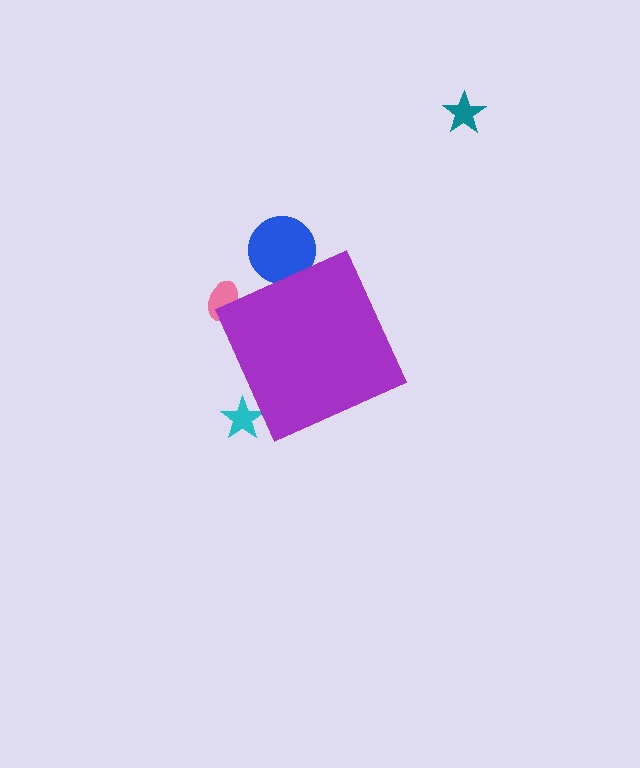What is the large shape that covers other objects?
A purple diamond.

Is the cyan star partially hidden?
Yes, the cyan star is partially hidden behind the purple diamond.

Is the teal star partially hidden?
No, the teal star is fully visible.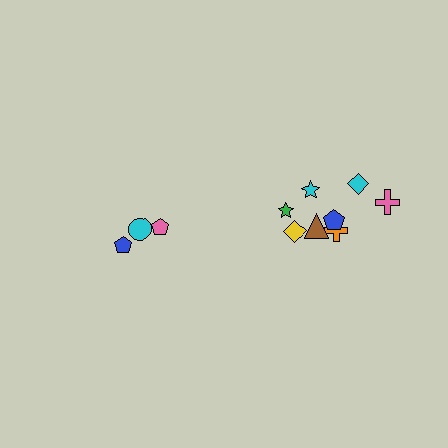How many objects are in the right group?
There are 8 objects.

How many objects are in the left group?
There are 3 objects.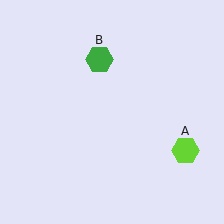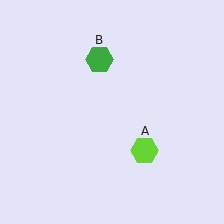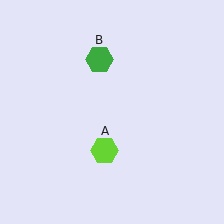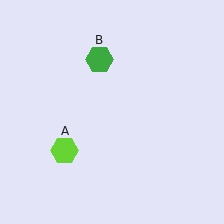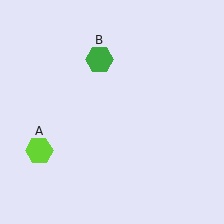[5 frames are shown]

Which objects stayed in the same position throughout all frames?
Green hexagon (object B) remained stationary.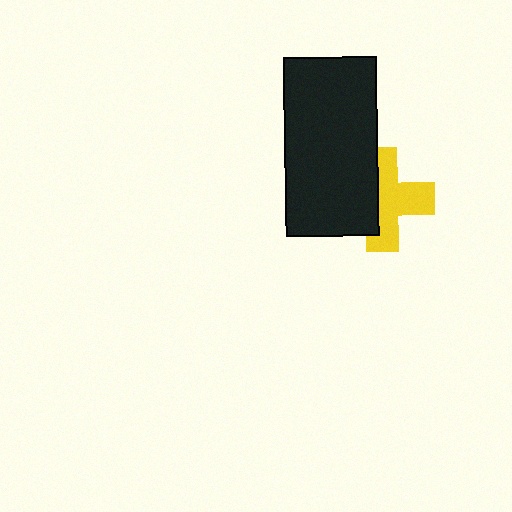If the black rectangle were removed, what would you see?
You would see the complete yellow cross.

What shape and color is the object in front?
The object in front is a black rectangle.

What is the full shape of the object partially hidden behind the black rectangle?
The partially hidden object is a yellow cross.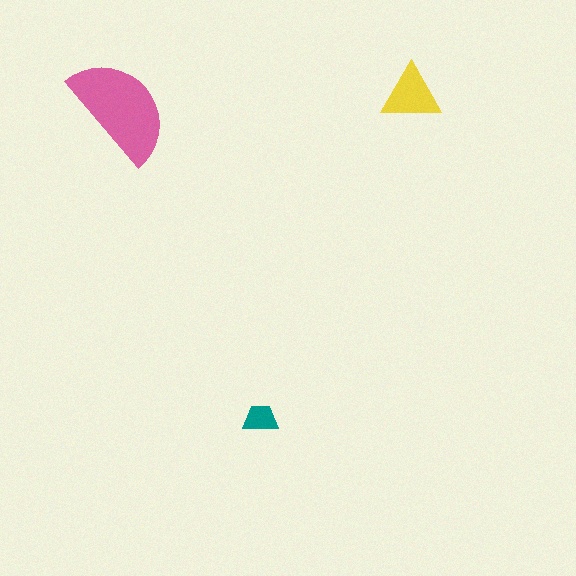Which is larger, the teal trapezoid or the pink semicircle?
The pink semicircle.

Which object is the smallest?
The teal trapezoid.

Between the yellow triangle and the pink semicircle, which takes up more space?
The pink semicircle.